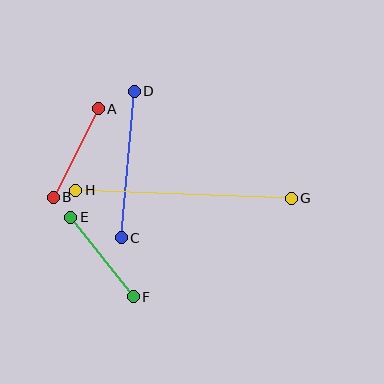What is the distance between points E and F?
The distance is approximately 101 pixels.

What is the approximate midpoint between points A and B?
The midpoint is at approximately (76, 153) pixels.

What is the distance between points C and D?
The distance is approximately 147 pixels.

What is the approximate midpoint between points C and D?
The midpoint is at approximately (128, 165) pixels.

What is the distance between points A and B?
The distance is approximately 100 pixels.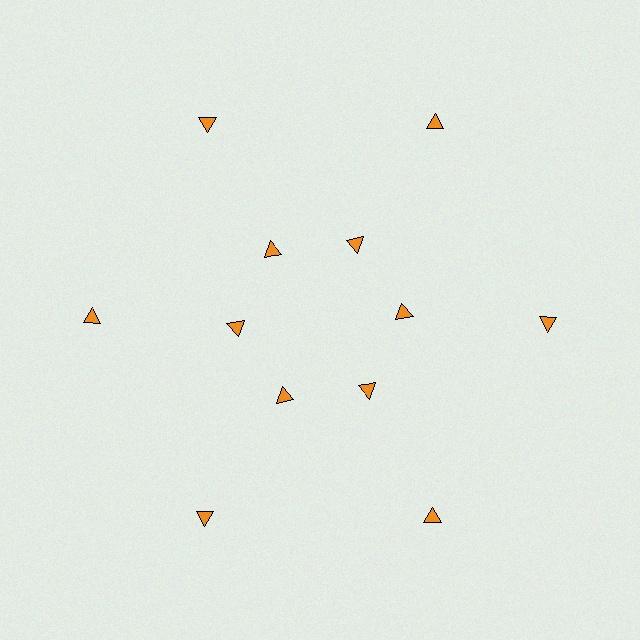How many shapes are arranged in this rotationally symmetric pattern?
There are 12 shapes, arranged in 6 groups of 2.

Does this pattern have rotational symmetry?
Yes, this pattern has 6-fold rotational symmetry. It looks the same after rotating 60 degrees around the center.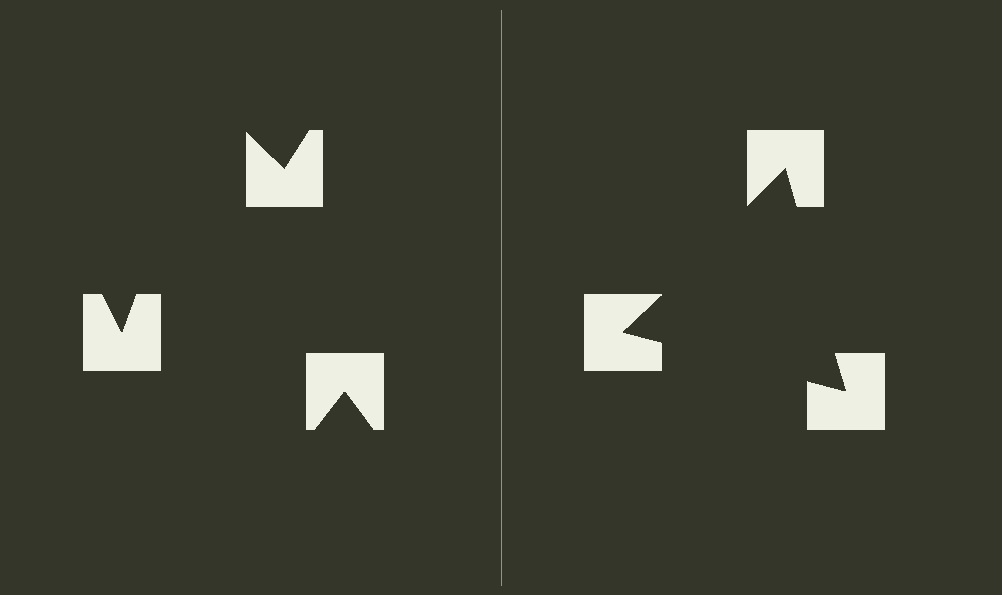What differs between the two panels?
The notched squares are positioned identically on both sides; only the wedge orientations differ. On the right they align to a triangle; on the left they are misaligned.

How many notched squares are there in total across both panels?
6 — 3 on each side.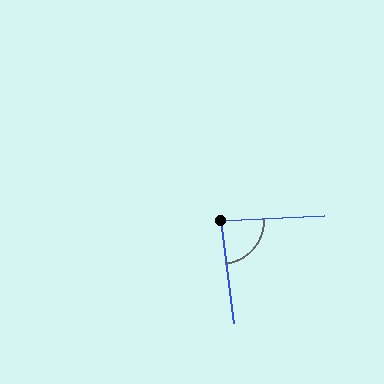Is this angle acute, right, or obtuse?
It is approximately a right angle.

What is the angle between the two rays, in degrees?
Approximately 86 degrees.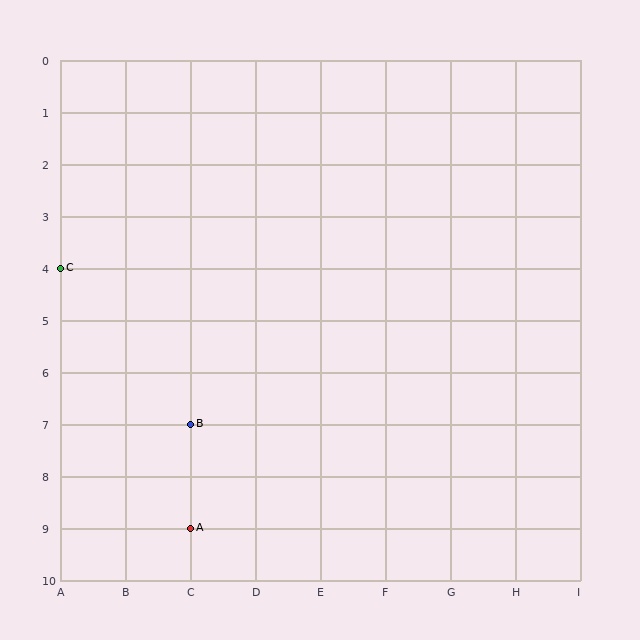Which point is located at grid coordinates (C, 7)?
Point B is at (C, 7).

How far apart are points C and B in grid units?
Points C and B are 2 columns and 3 rows apart (about 3.6 grid units diagonally).